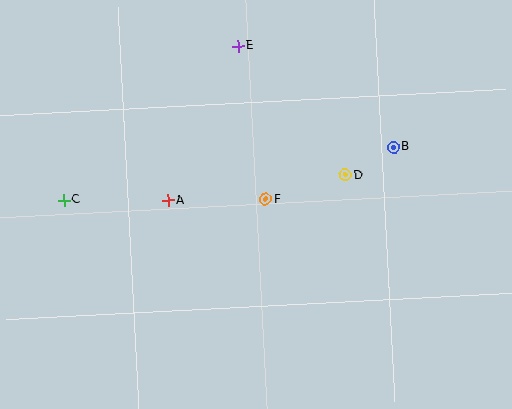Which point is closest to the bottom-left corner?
Point C is closest to the bottom-left corner.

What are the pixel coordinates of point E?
Point E is at (238, 46).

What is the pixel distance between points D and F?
The distance between D and F is 83 pixels.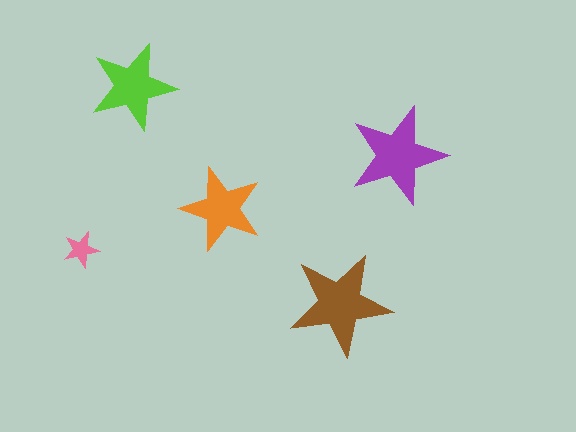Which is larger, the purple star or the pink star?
The purple one.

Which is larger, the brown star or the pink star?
The brown one.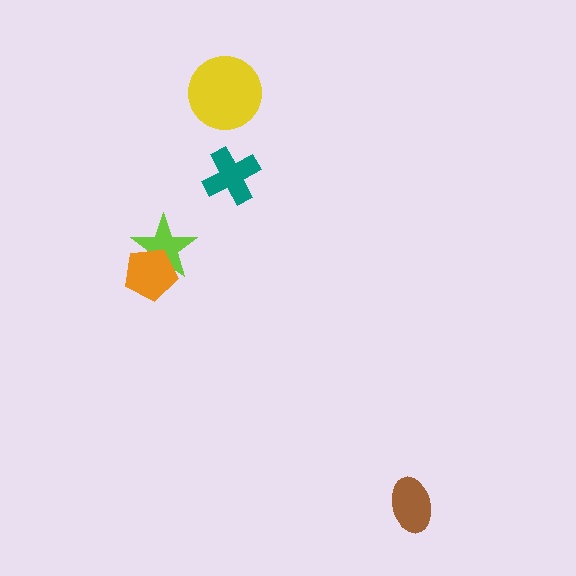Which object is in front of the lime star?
The orange pentagon is in front of the lime star.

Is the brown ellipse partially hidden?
No, no other shape covers it.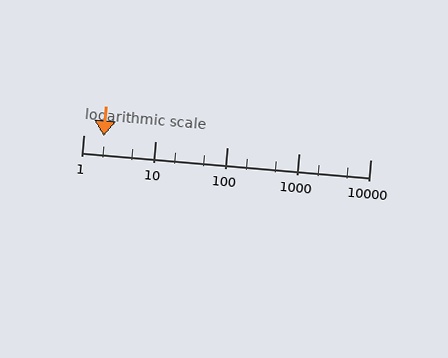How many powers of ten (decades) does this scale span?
The scale spans 4 decades, from 1 to 10000.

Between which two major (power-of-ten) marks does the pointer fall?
The pointer is between 1 and 10.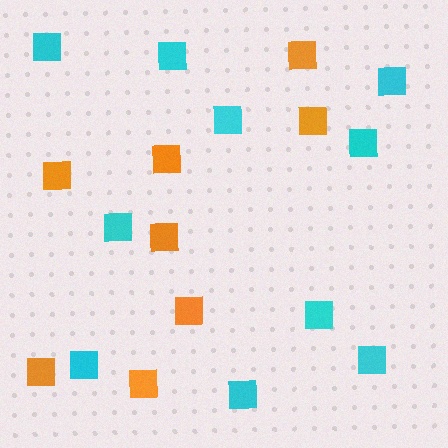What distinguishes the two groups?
There are 2 groups: one group of cyan squares (10) and one group of orange squares (8).